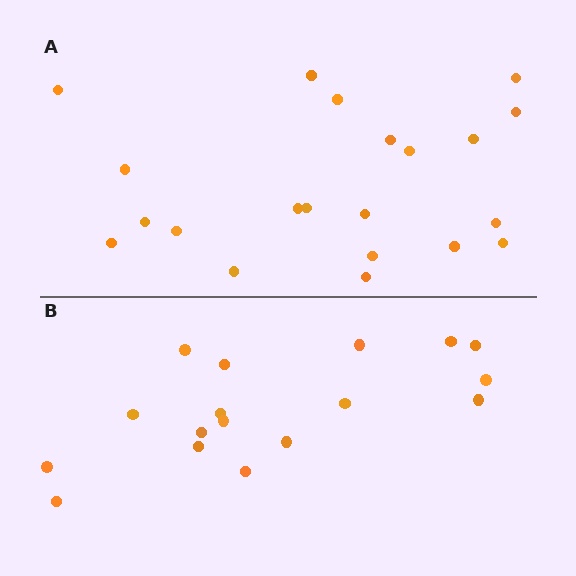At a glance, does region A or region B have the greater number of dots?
Region A (the top region) has more dots.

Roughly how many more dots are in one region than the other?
Region A has about 4 more dots than region B.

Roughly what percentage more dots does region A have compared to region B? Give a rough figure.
About 25% more.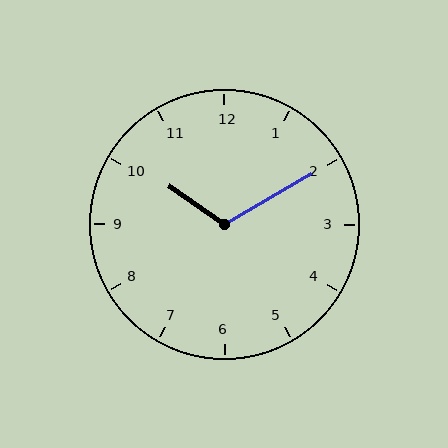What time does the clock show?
10:10.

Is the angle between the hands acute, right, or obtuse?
It is obtuse.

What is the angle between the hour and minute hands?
Approximately 115 degrees.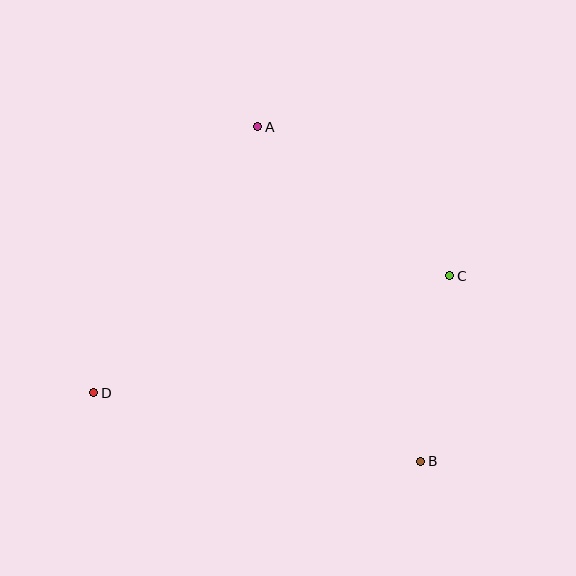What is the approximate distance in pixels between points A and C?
The distance between A and C is approximately 243 pixels.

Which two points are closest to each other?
Points B and C are closest to each other.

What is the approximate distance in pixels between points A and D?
The distance between A and D is approximately 312 pixels.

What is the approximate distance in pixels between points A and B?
The distance between A and B is approximately 372 pixels.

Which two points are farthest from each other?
Points C and D are farthest from each other.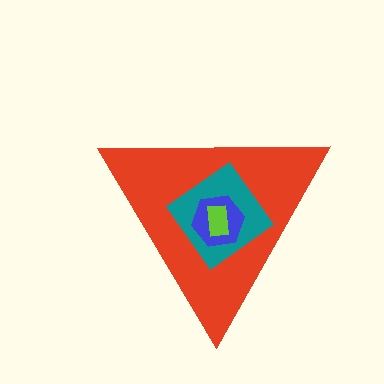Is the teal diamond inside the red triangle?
Yes.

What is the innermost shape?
The lime rectangle.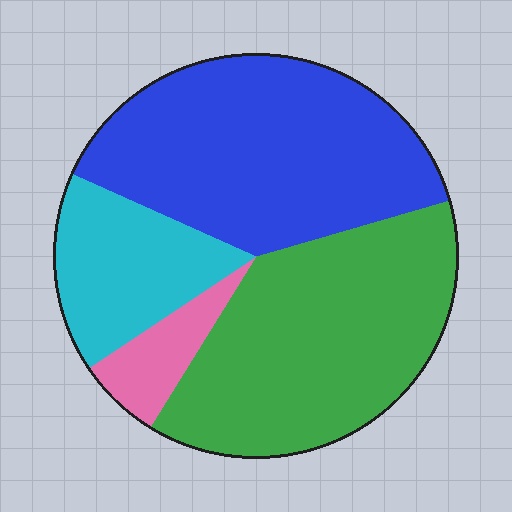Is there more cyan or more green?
Green.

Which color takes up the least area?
Pink, at roughly 5%.